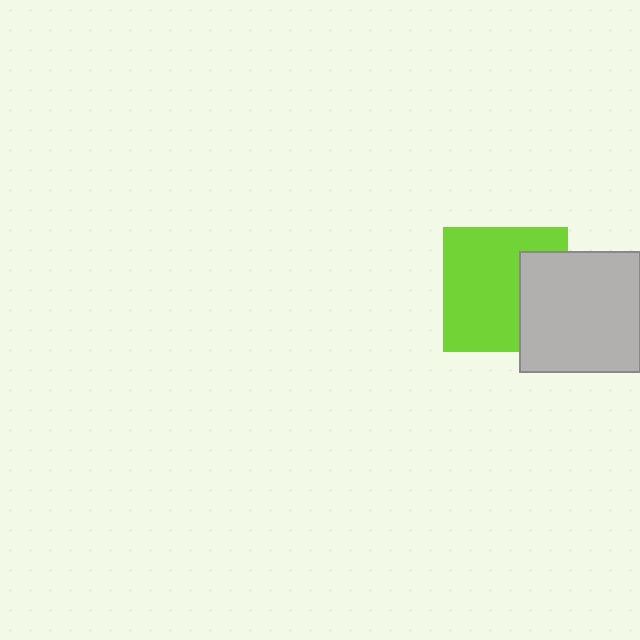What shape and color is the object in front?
The object in front is a light gray square.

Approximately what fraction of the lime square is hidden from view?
Roughly 31% of the lime square is hidden behind the light gray square.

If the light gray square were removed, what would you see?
You would see the complete lime square.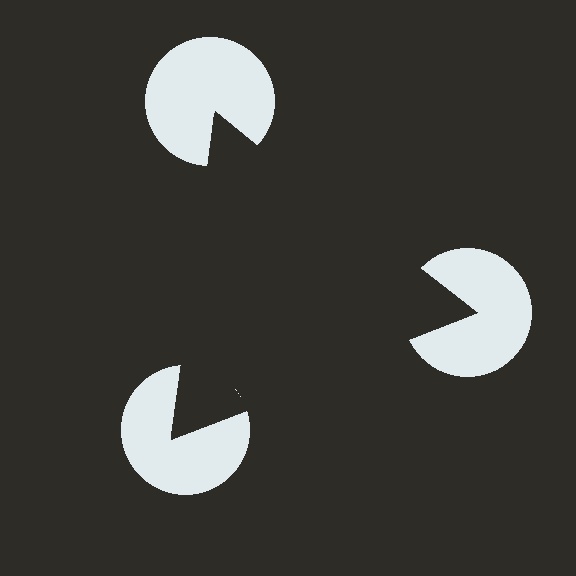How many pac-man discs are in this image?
There are 3 — one at each vertex of the illusory triangle.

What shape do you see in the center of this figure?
An illusory triangle — its edges are inferred from the aligned wedge cuts in the pac-man discs, not physically drawn.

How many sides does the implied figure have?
3 sides.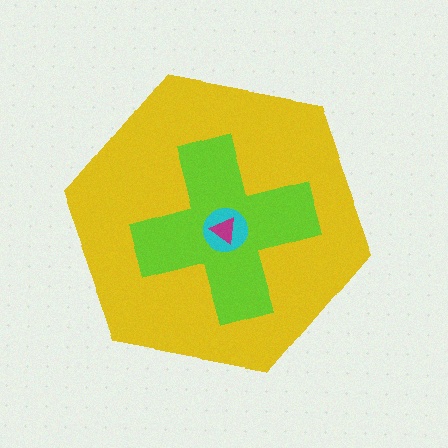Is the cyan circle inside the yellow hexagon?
Yes.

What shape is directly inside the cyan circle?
The magenta triangle.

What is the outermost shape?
The yellow hexagon.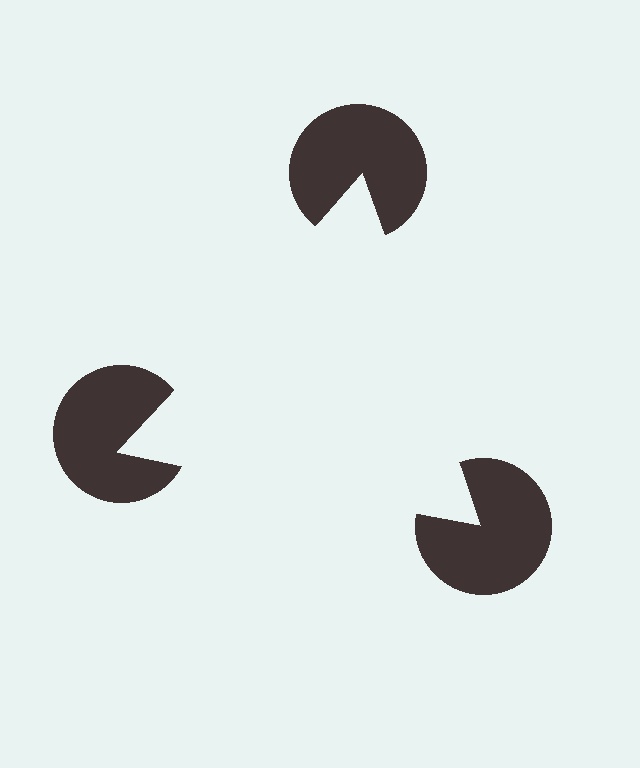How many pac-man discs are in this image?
There are 3 — one at each vertex of the illusory triangle.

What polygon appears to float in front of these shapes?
An illusory triangle — its edges are inferred from the aligned wedge cuts in the pac-man discs, not physically drawn.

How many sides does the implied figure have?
3 sides.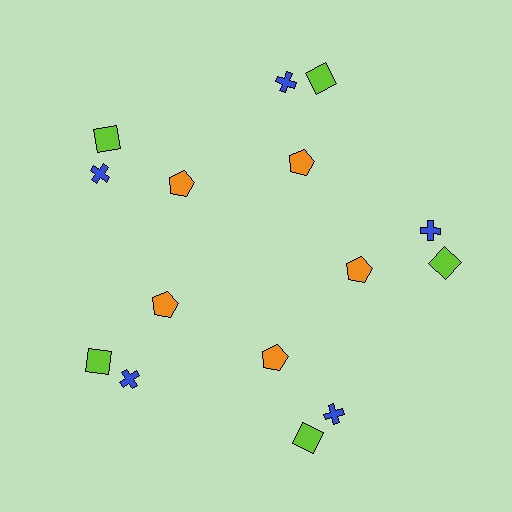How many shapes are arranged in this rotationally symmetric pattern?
There are 15 shapes, arranged in 5 groups of 3.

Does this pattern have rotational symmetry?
Yes, this pattern has 5-fold rotational symmetry. It looks the same after rotating 72 degrees around the center.